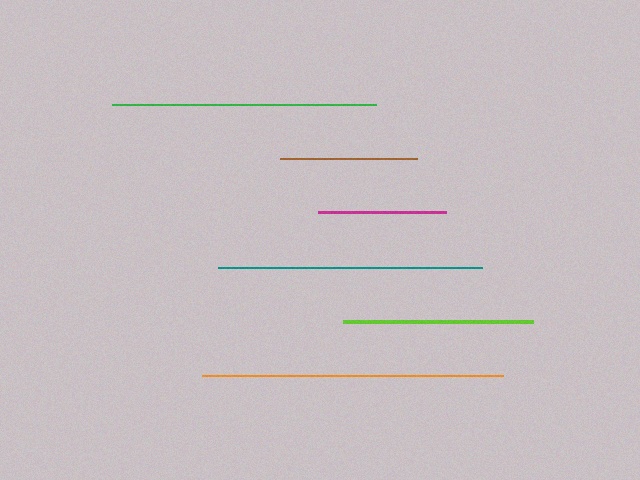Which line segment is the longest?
The orange line is the longest at approximately 301 pixels.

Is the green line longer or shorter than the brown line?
The green line is longer than the brown line.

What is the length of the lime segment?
The lime segment is approximately 190 pixels long.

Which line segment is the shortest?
The magenta line is the shortest at approximately 128 pixels.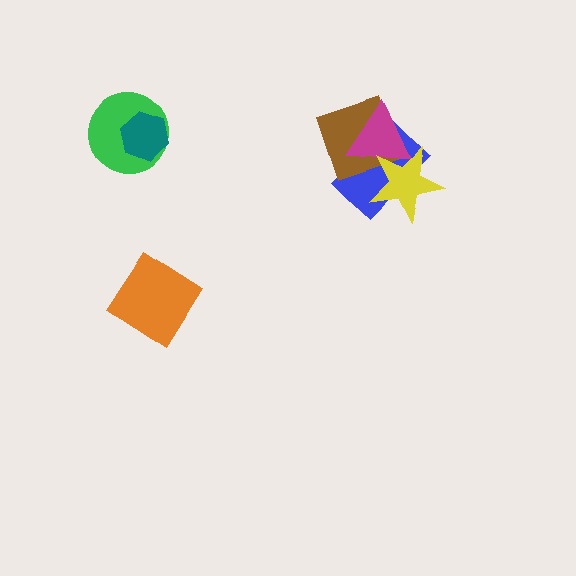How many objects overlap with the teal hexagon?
1 object overlaps with the teal hexagon.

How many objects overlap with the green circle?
1 object overlaps with the green circle.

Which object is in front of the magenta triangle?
The yellow star is in front of the magenta triangle.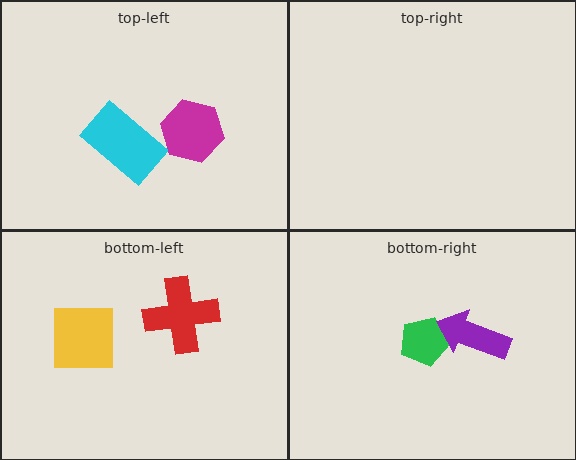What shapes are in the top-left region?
The cyan rectangle, the magenta hexagon.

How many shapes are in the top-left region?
2.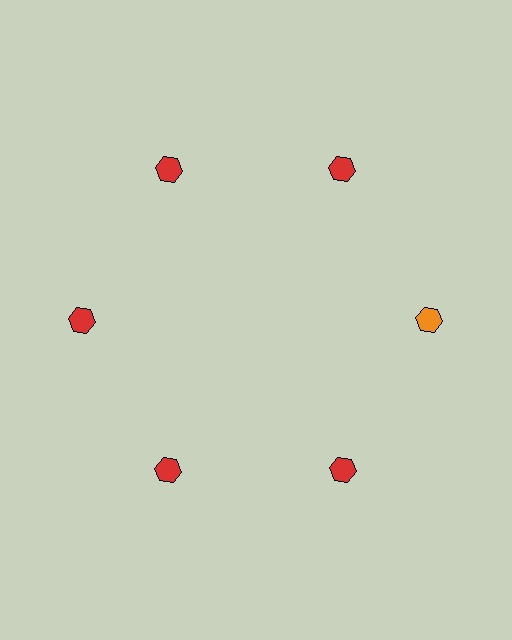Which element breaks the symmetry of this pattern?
The orange hexagon at roughly the 3 o'clock position breaks the symmetry. All other shapes are red hexagons.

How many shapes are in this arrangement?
There are 6 shapes arranged in a ring pattern.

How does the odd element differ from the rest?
It has a different color: orange instead of red.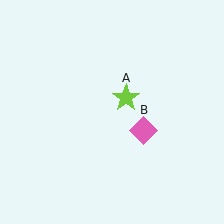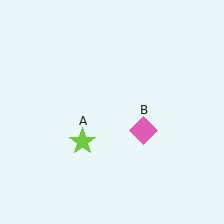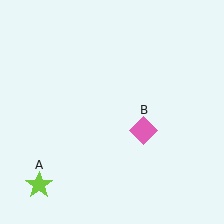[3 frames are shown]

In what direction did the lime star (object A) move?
The lime star (object A) moved down and to the left.